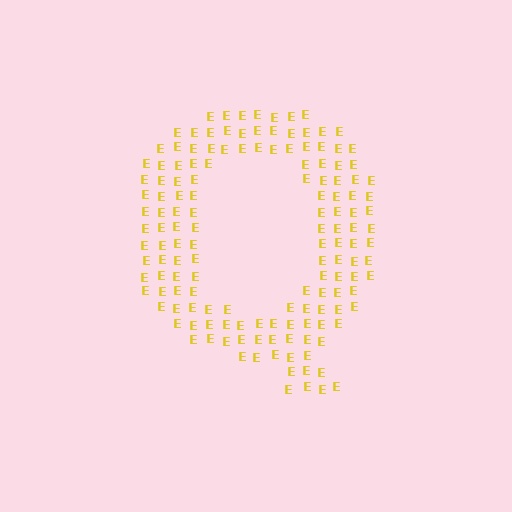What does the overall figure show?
The overall figure shows the letter Q.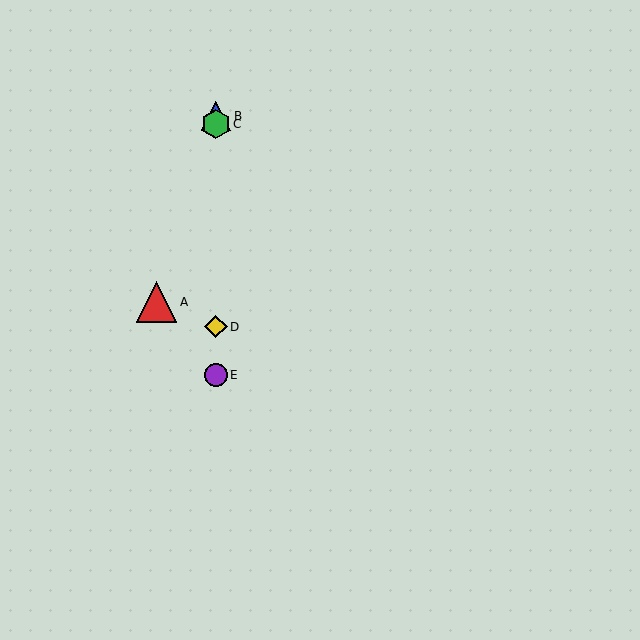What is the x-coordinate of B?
Object B is at x≈216.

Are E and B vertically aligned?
Yes, both are at x≈216.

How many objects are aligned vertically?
4 objects (B, C, D, E) are aligned vertically.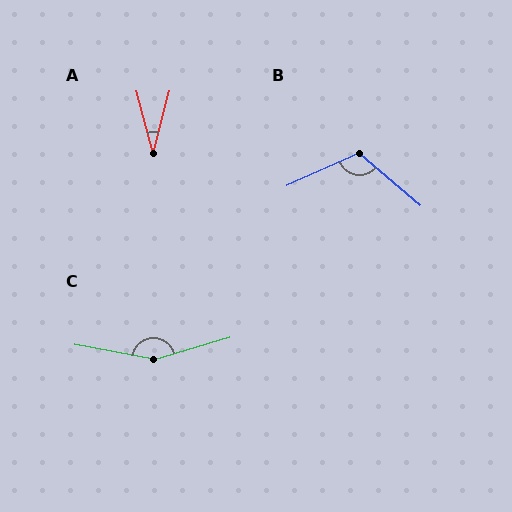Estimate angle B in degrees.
Approximately 116 degrees.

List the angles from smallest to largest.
A (30°), B (116°), C (153°).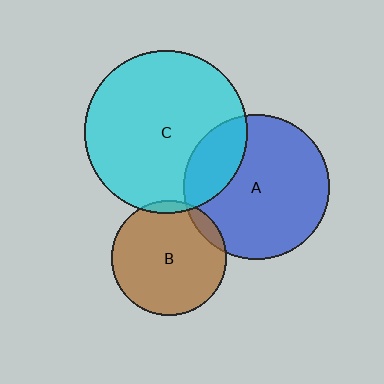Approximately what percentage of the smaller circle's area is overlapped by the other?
Approximately 5%.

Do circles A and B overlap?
Yes.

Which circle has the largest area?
Circle C (cyan).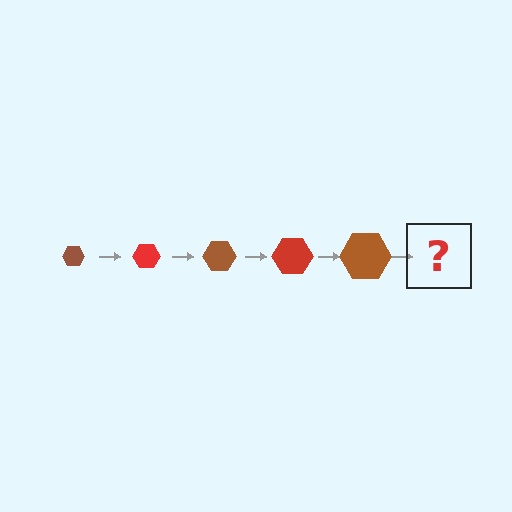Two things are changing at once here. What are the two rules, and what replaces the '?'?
The two rules are that the hexagon grows larger each step and the color cycles through brown and red. The '?' should be a red hexagon, larger than the previous one.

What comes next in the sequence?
The next element should be a red hexagon, larger than the previous one.